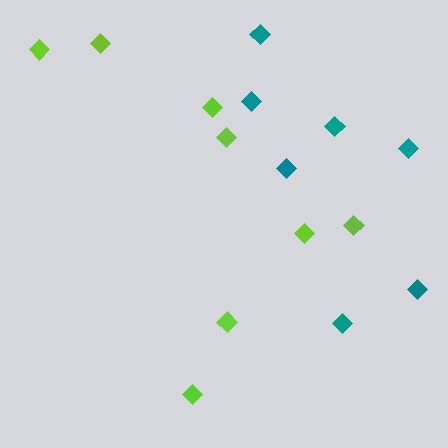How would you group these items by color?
There are 2 groups: one group of teal diamonds (7) and one group of lime diamonds (8).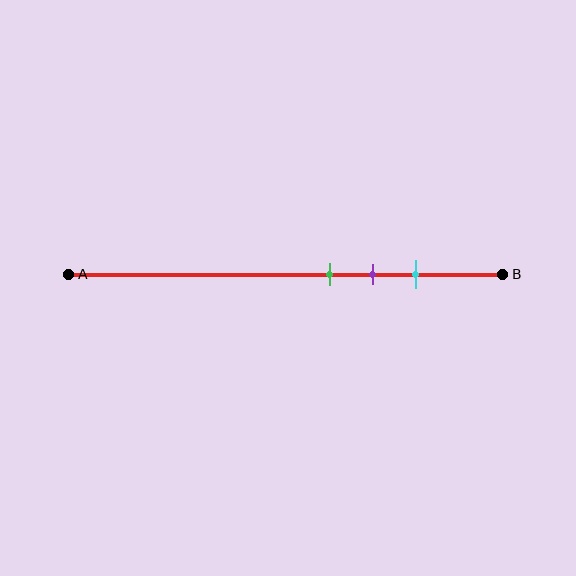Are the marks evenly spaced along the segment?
Yes, the marks are approximately evenly spaced.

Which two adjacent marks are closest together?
The green and purple marks are the closest adjacent pair.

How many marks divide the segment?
There are 3 marks dividing the segment.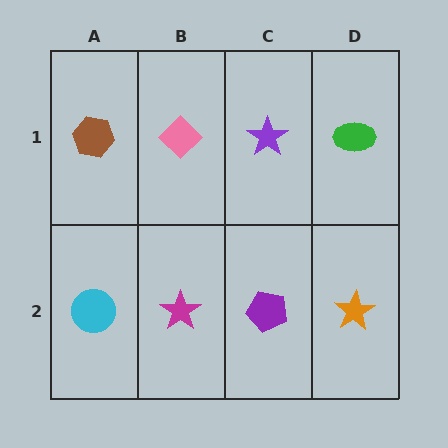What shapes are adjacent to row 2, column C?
A purple star (row 1, column C), a magenta star (row 2, column B), an orange star (row 2, column D).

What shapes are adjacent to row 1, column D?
An orange star (row 2, column D), a purple star (row 1, column C).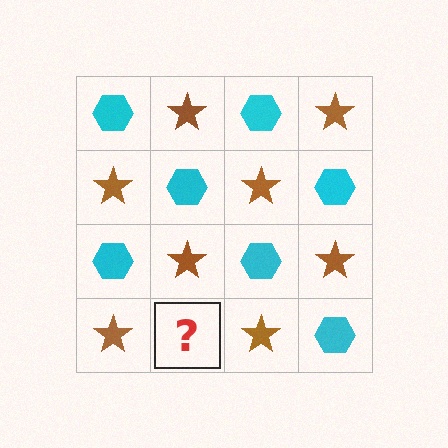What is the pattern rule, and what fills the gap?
The rule is that it alternates cyan hexagon and brown star in a checkerboard pattern. The gap should be filled with a cyan hexagon.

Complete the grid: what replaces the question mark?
The question mark should be replaced with a cyan hexagon.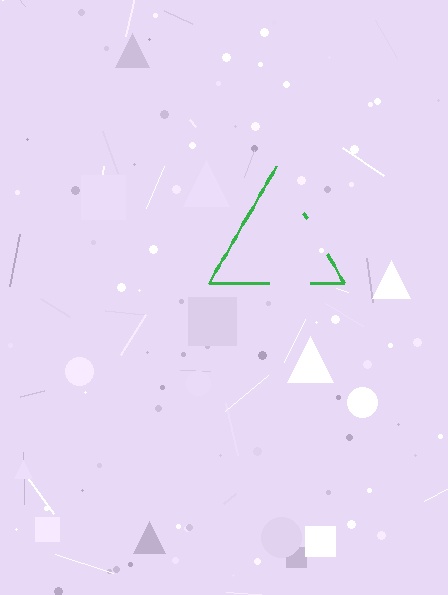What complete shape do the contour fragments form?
The contour fragments form a triangle.